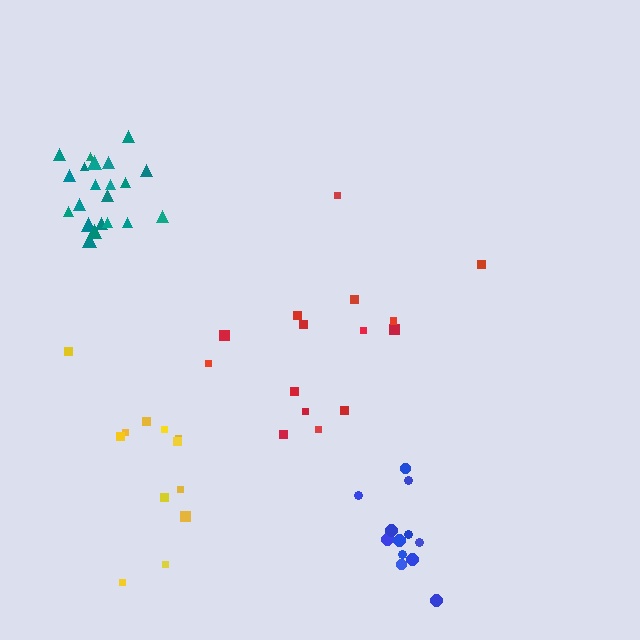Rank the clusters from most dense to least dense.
teal, blue, red, yellow.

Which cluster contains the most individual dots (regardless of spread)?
Teal (21).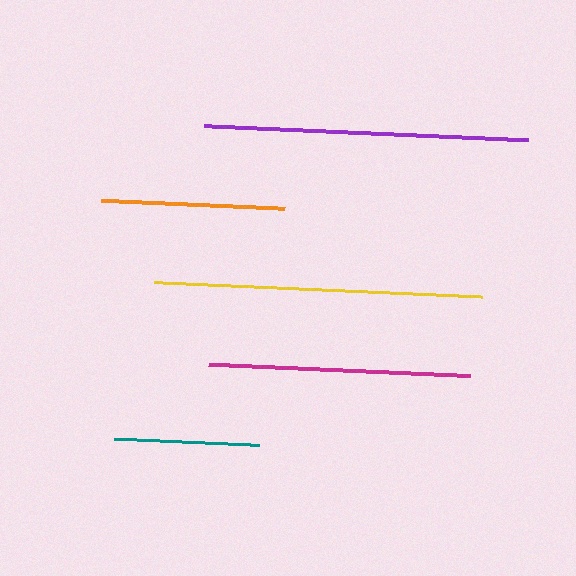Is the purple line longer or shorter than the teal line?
The purple line is longer than the teal line.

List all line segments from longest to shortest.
From longest to shortest: yellow, purple, magenta, orange, teal.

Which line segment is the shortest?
The teal line is the shortest at approximately 145 pixels.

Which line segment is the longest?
The yellow line is the longest at approximately 328 pixels.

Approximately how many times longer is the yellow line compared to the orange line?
The yellow line is approximately 1.8 times the length of the orange line.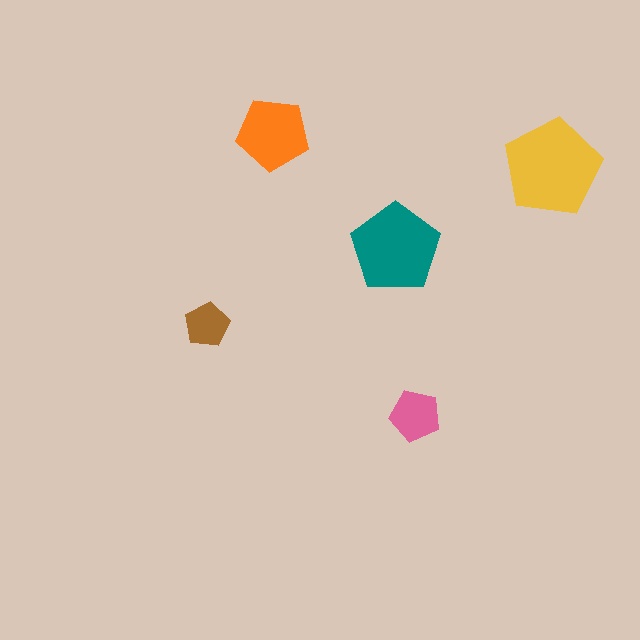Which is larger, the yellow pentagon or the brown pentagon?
The yellow one.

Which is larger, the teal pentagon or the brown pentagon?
The teal one.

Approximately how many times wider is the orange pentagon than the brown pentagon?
About 1.5 times wider.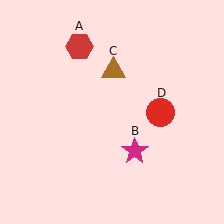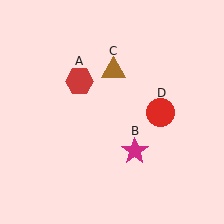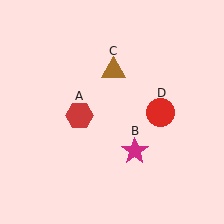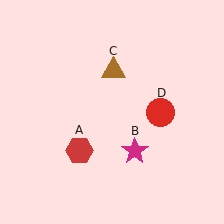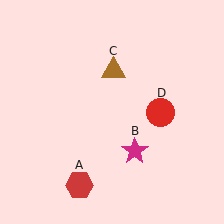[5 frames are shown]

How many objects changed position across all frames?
1 object changed position: red hexagon (object A).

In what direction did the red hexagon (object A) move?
The red hexagon (object A) moved down.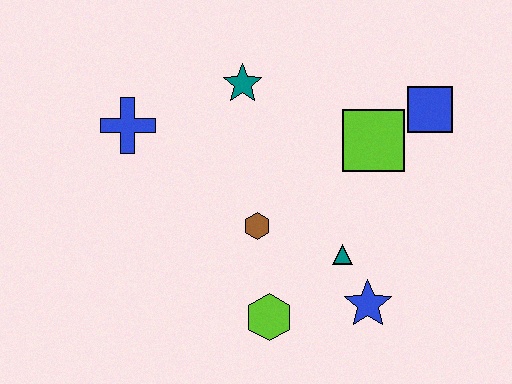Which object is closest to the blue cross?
The teal star is closest to the blue cross.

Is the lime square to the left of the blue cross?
No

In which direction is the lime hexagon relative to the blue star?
The lime hexagon is to the left of the blue star.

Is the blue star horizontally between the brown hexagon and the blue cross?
No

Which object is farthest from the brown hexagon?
The blue square is farthest from the brown hexagon.